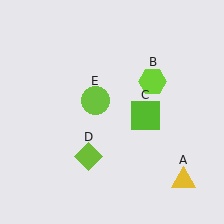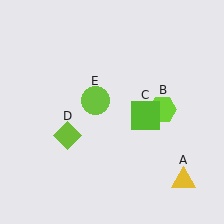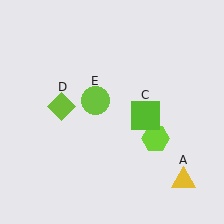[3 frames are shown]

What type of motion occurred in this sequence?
The lime hexagon (object B), lime diamond (object D) rotated clockwise around the center of the scene.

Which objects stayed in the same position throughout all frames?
Yellow triangle (object A) and lime square (object C) and lime circle (object E) remained stationary.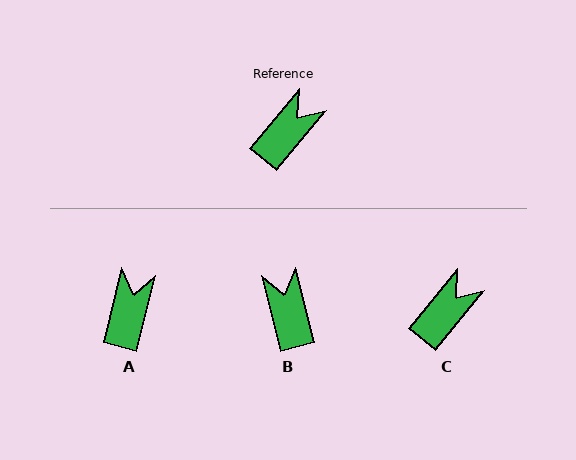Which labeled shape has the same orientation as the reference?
C.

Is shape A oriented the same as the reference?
No, it is off by about 26 degrees.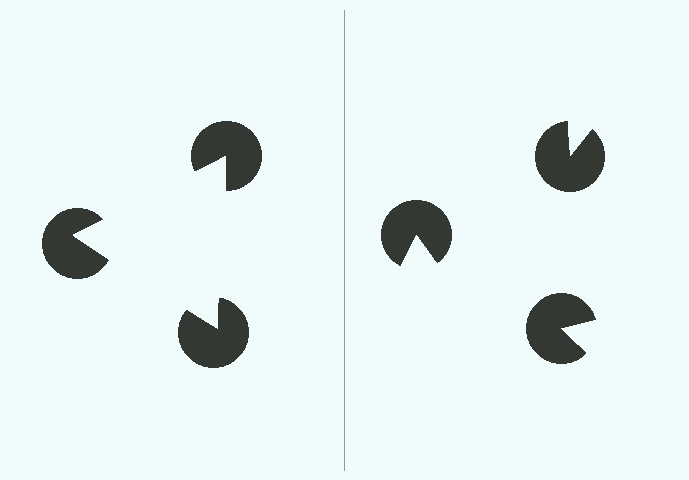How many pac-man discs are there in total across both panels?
6 — 3 on each side.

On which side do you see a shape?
An illusory triangle appears on the left side. On the right side the wedge cuts are rotated, so no coherent shape forms.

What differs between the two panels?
The pac-man discs are positioned identically on both sides; only the wedge orientations differ. On the left they align to a triangle; on the right they are misaligned.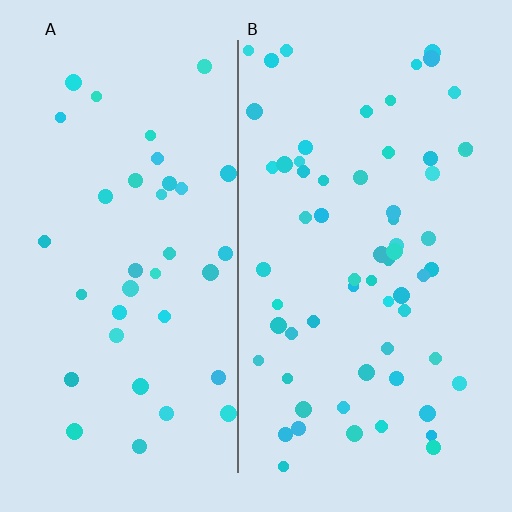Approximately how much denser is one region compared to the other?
Approximately 1.7× — region B over region A.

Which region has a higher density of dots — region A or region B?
B (the right).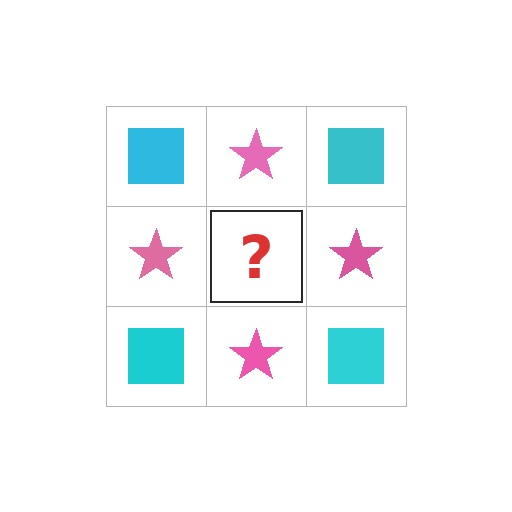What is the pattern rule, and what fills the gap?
The rule is that it alternates cyan square and pink star in a checkerboard pattern. The gap should be filled with a cyan square.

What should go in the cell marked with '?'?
The missing cell should contain a cyan square.